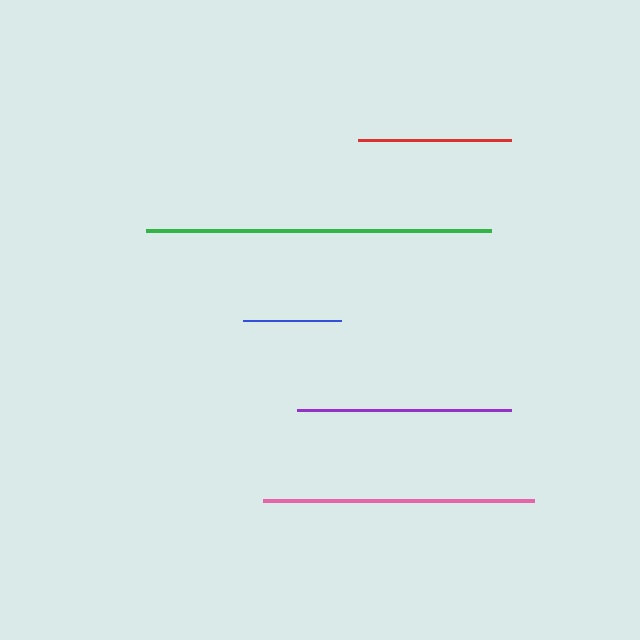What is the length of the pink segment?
The pink segment is approximately 271 pixels long.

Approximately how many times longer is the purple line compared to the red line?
The purple line is approximately 1.4 times the length of the red line.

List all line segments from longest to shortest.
From longest to shortest: green, pink, purple, red, blue.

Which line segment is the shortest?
The blue line is the shortest at approximately 98 pixels.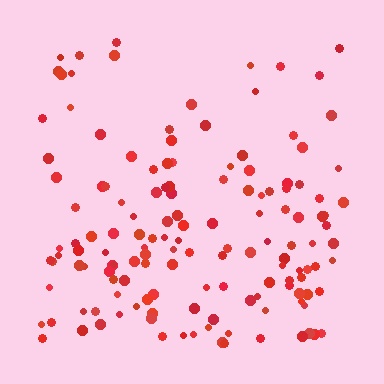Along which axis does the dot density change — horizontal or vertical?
Vertical.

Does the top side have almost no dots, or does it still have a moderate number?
Still a moderate number, just noticeably fewer than the bottom.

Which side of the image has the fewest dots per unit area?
The top.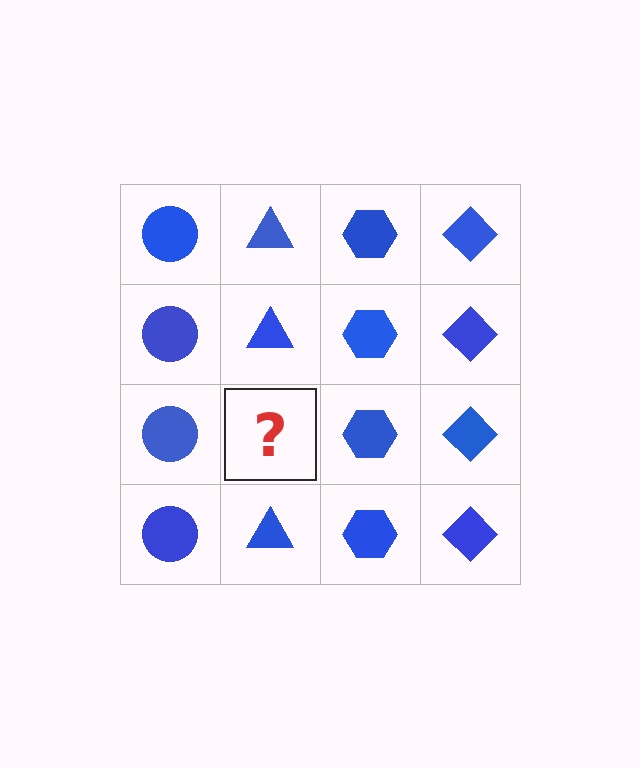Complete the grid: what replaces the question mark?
The question mark should be replaced with a blue triangle.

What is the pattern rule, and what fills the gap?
The rule is that each column has a consistent shape. The gap should be filled with a blue triangle.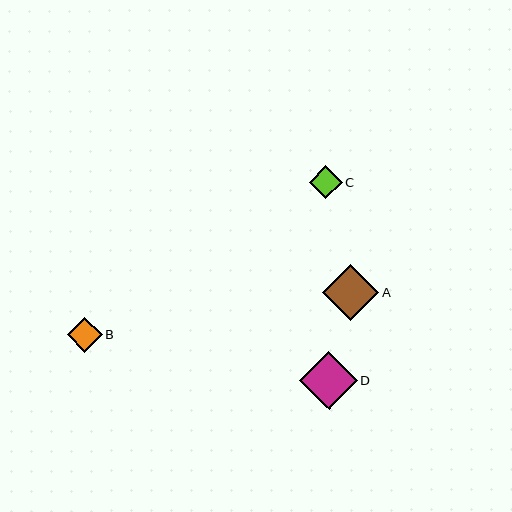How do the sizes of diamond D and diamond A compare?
Diamond D and diamond A are approximately the same size.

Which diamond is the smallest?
Diamond C is the smallest with a size of approximately 33 pixels.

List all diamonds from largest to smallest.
From largest to smallest: D, A, B, C.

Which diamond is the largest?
Diamond D is the largest with a size of approximately 58 pixels.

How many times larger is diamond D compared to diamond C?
Diamond D is approximately 1.8 times the size of diamond C.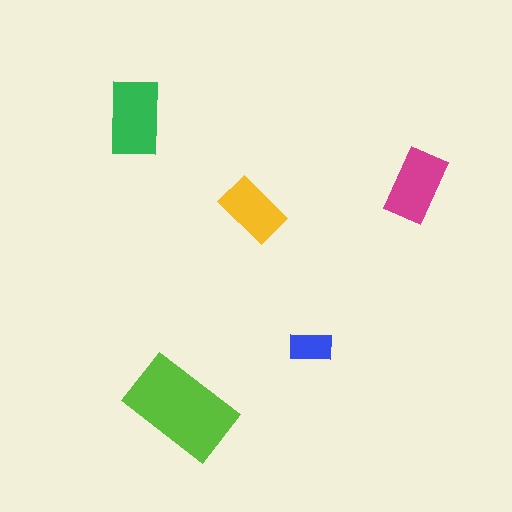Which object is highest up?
The green rectangle is topmost.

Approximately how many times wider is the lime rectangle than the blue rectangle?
About 2.5 times wider.